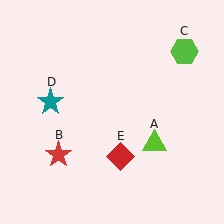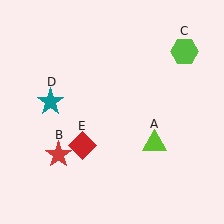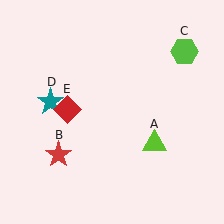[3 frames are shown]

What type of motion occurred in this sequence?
The red diamond (object E) rotated clockwise around the center of the scene.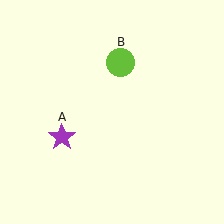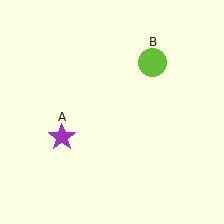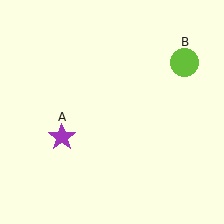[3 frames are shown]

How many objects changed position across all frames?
1 object changed position: lime circle (object B).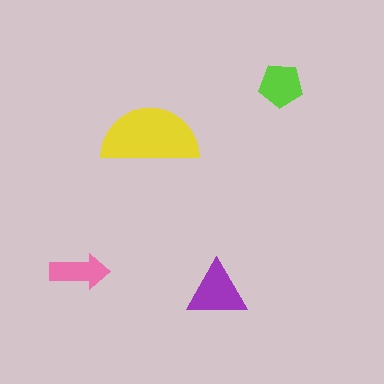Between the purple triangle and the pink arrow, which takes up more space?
The purple triangle.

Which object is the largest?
The yellow semicircle.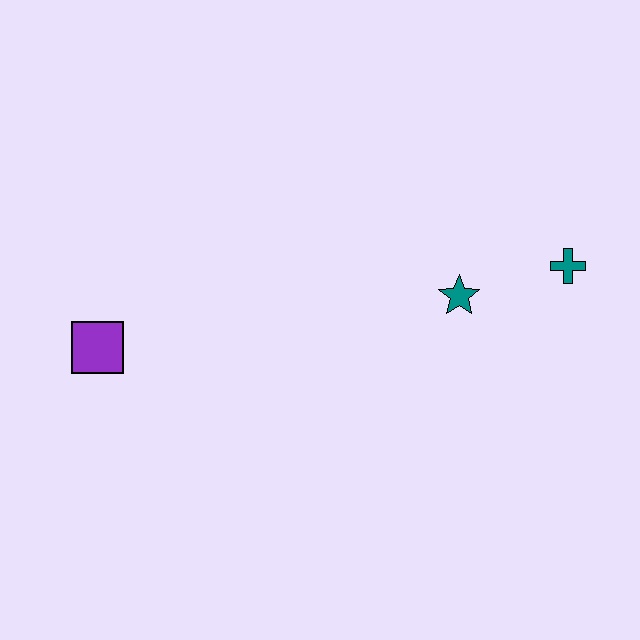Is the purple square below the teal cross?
Yes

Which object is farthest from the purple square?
The teal cross is farthest from the purple square.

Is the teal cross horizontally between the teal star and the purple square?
No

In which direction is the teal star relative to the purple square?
The teal star is to the right of the purple square.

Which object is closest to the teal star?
The teal cross is closest to the teal star.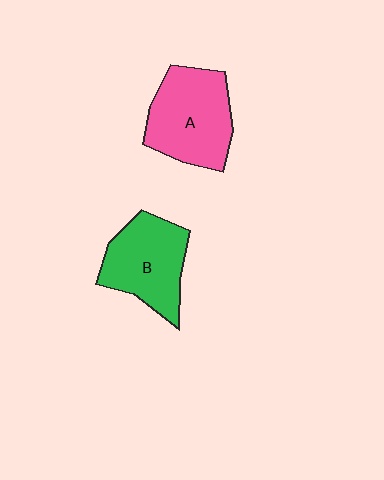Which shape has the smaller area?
Shape B (green).